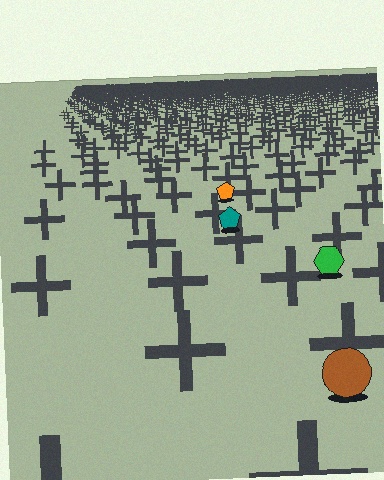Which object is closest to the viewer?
The brown circle is closest. The texture marks near it are larger and more spread out.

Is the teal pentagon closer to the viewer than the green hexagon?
No. The green hexagon is closer — you can tell from the texture gradient: the ground texture is coarser near it.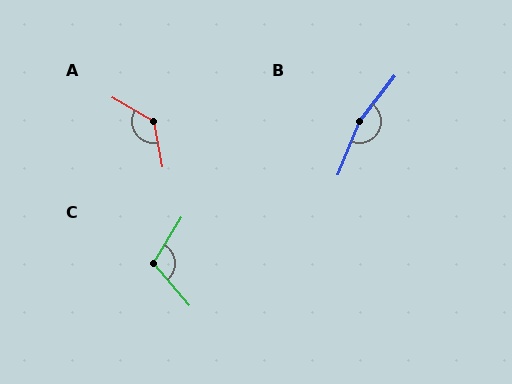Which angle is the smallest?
C, at approximately 107 degrees.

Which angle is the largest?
B, at approximately 164 degrees.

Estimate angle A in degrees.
Approximately 131 degrees.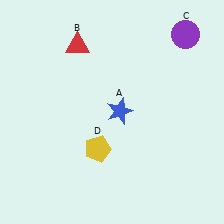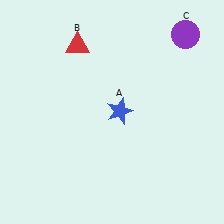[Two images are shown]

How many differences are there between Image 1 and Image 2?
There is 1 difference between the two images.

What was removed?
The yellow pentagon (D) was removed in Image 2.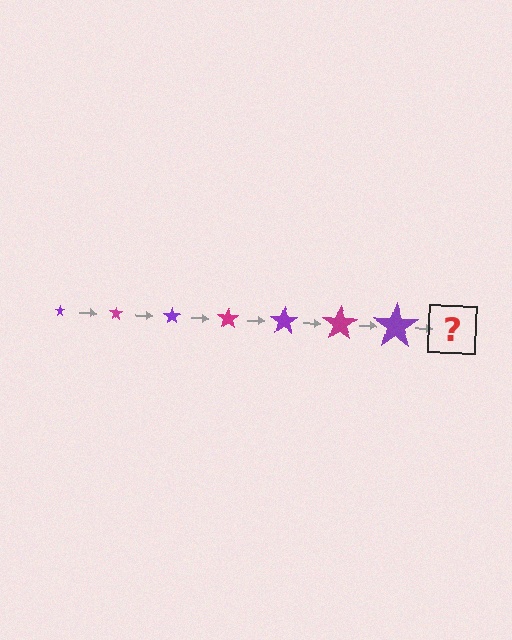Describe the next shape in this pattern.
It should be a magenta star, larger than the previous one.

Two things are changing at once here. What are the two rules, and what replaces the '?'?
The two rules are that the star grows larger each step and the color cycles through purple and magenta. The '?' should be a magenta star, larger than the previous one.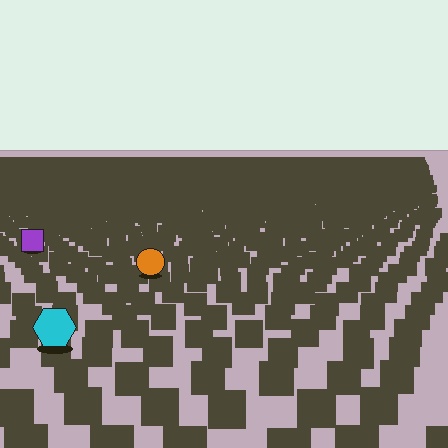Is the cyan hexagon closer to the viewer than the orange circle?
Yes. The cyan hexagon is closer — you can tell from the texture gradient: the ground texture is coarser near it.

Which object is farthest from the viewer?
The purple square is farthest from the viewer. It appears smaller and the ground texture around it is denser.